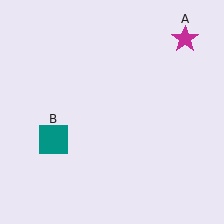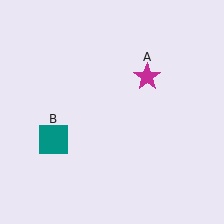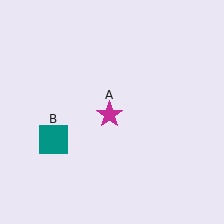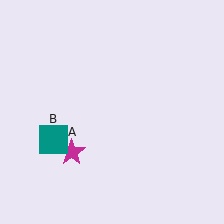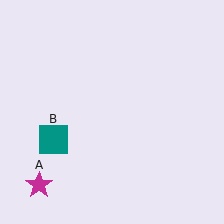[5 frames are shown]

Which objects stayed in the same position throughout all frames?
Teal square (object B) remained stationary.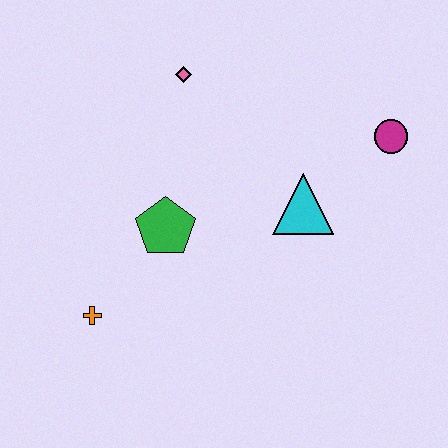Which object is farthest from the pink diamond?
The orange cross is farthest from the pink diamond.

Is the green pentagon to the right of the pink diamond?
No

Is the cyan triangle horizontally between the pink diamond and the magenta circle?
Yes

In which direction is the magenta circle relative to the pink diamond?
The magenta circle is to the right of the pink diamond.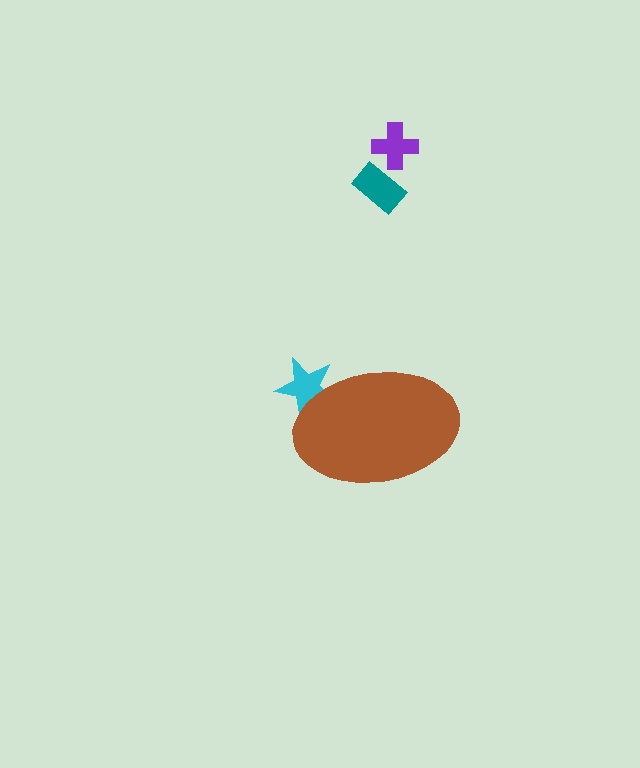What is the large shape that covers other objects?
A brown ellipse.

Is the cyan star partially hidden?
Yes, the cyan star is partially hidden behind the brown ellipse.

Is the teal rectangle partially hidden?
No, the teal rectangle is fully visible.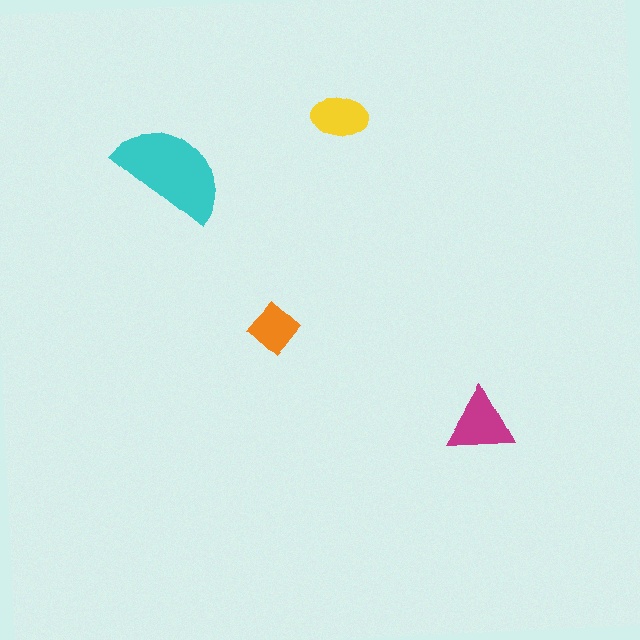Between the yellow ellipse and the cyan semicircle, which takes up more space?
The cyan semicircle.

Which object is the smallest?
The orange diamond.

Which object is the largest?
The cyan semicircle.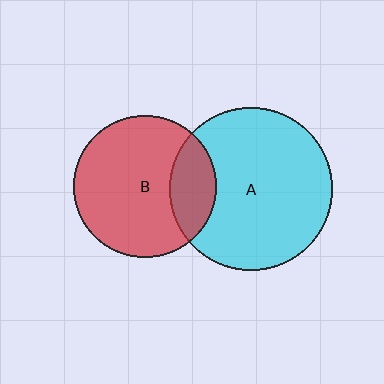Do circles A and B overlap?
Yes.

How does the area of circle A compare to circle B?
Approximately 1.3 times.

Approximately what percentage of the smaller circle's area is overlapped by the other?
Approximately 20%.